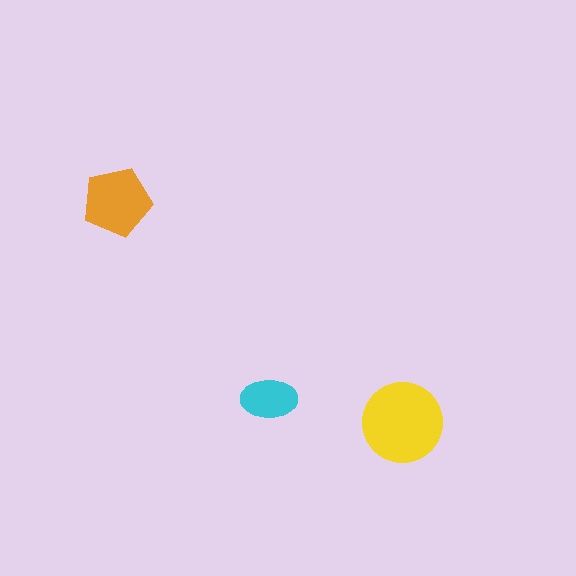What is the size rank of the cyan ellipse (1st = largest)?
3rd.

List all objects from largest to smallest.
The yellow circle, the orange pentagon, the cyan ellipse.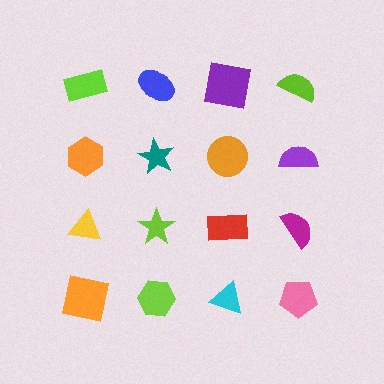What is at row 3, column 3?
A red rectangle.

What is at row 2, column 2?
A teal star.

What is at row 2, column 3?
An orange circle.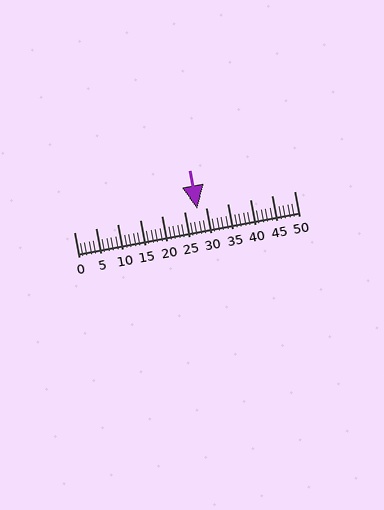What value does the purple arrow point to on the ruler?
The purple arrow points to approximately 28.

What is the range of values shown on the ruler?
The ruler shows values from 0 to 50.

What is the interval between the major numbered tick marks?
The major tick marks are spaced 5 units apart.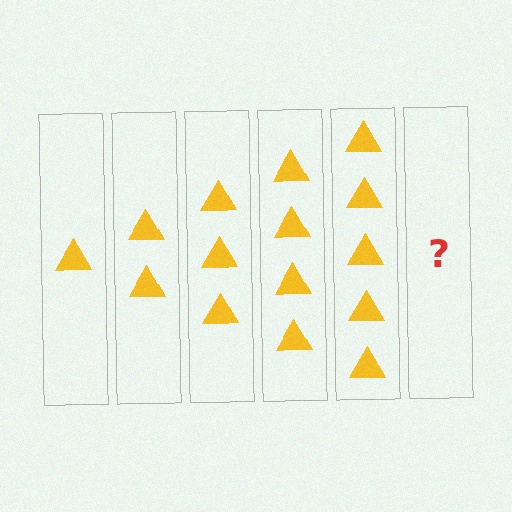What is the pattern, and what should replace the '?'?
The pattern is that each step adds one more triangle. The '?' should be 6 triangles.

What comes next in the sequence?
The next element should be 6 triangles.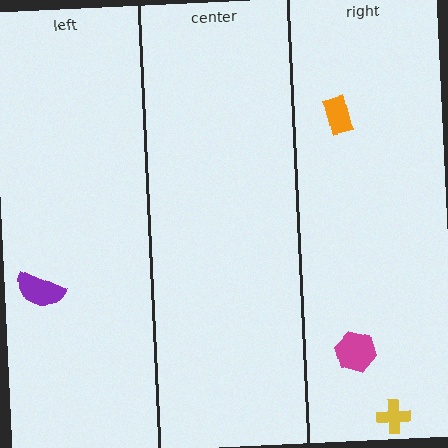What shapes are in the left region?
The purple semicircle.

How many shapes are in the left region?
1.